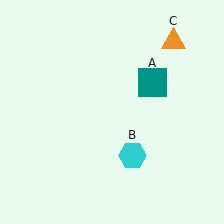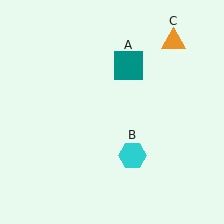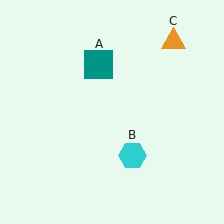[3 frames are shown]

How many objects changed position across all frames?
1 object changed position: teal square (object A).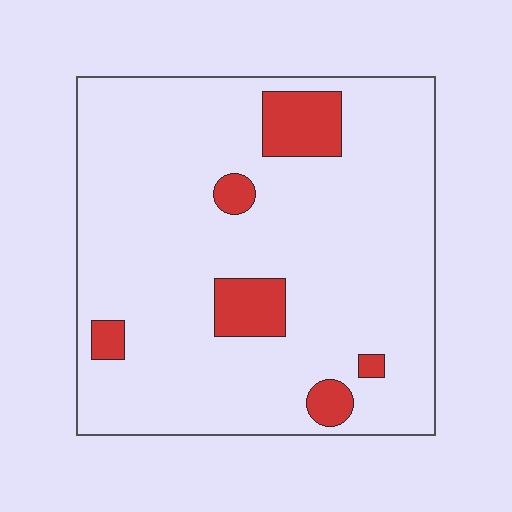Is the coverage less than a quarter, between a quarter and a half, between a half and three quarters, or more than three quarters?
Less than a quarter.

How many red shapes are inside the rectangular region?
6.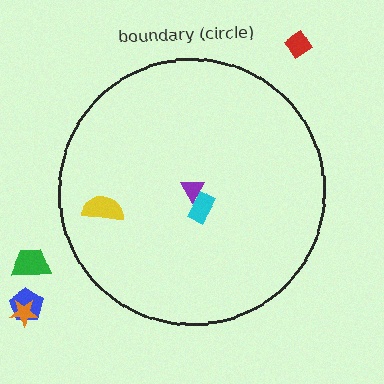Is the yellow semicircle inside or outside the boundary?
Inside.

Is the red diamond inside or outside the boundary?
Outside.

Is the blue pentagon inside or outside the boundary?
Outside.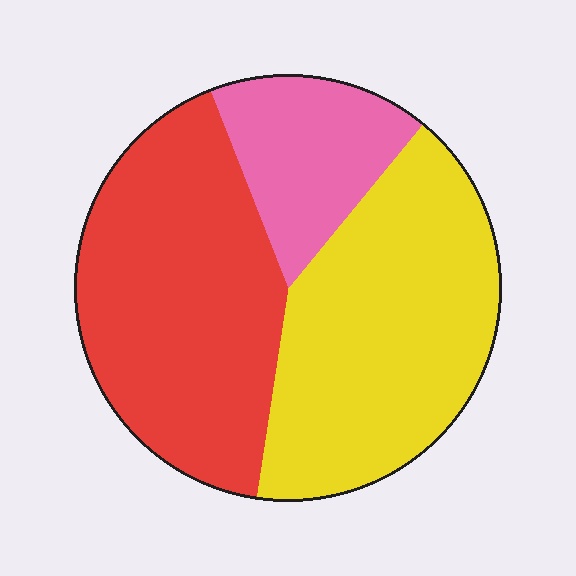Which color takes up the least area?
Pink, at roughly 15%.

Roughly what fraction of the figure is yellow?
Yellow covers about 40% of the figure.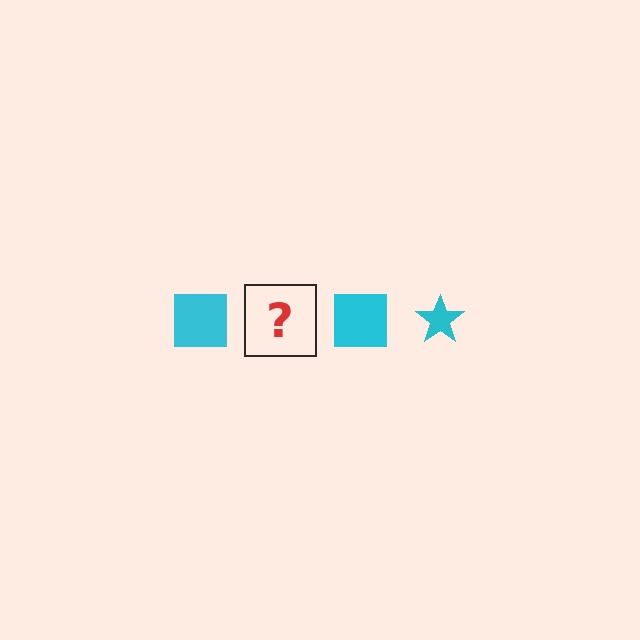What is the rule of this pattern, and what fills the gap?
The rule is that the pattern cycles through square, star shapes in cyan. The gap should be filled with a cyan star.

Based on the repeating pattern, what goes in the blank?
The blank should be a cyan star.